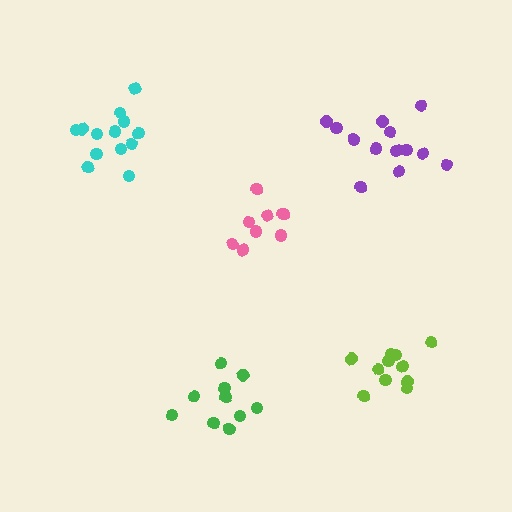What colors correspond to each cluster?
The clusters are colored: pink, green, purple, cyan, lime.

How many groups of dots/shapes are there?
There are 5 groups.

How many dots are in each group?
Group 1: 9 dots, Group 2: 10 dots, Group 3: 14 dots, Group 4: 13 dots, Group 5: 11 dots (57 total).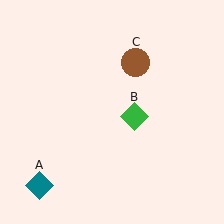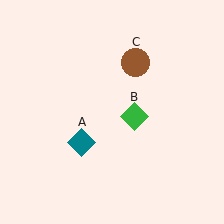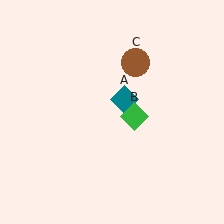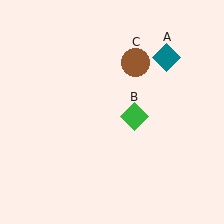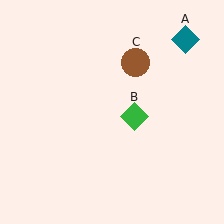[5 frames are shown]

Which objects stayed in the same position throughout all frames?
Green diamond (object B) and brown circle (object C) remained stationary.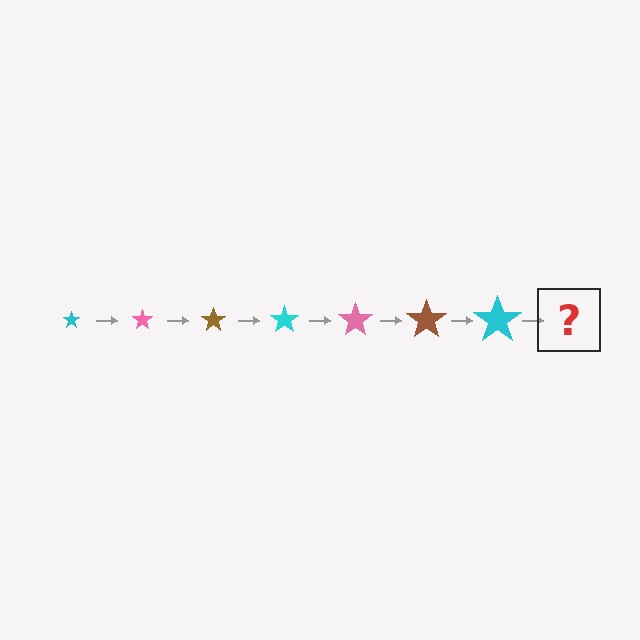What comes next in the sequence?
The next element should be a pink star, larger than the previous one.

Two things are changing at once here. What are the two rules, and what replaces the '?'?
The two rules are that the star grows larger each step and the color cycles through cyan, pink, and brown. The '?' should be a pink star, larger than the previous one.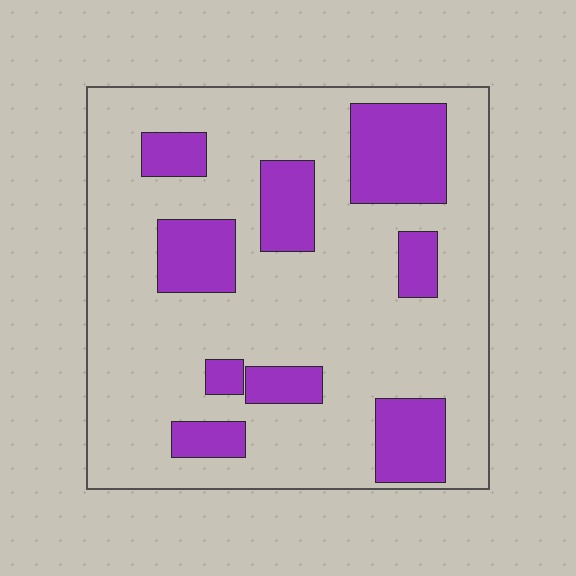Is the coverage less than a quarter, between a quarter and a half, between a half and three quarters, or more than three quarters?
Less than a quarter.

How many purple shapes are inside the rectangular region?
9.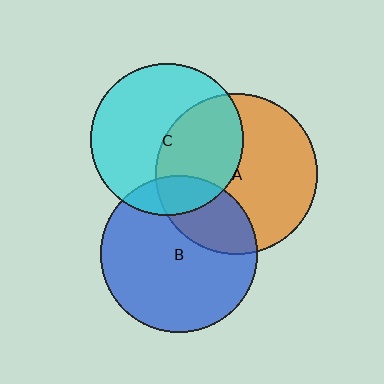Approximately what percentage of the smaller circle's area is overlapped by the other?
Approximately 15%.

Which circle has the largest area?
Circle A (orange).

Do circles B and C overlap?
Yes.